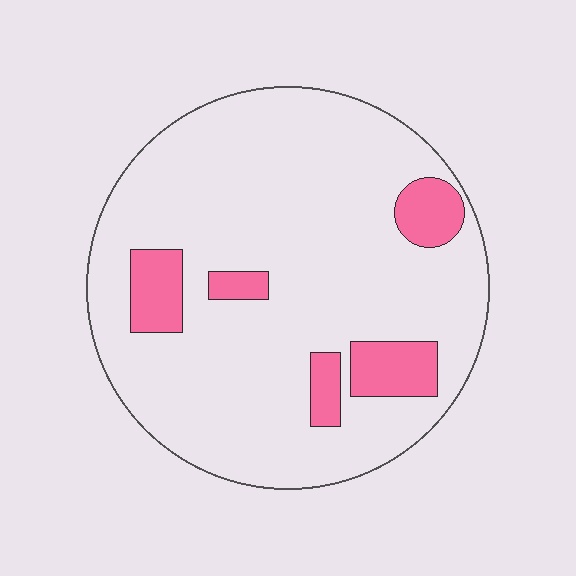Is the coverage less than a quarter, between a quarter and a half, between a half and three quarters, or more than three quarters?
Less than a quarter.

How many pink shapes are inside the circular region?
5.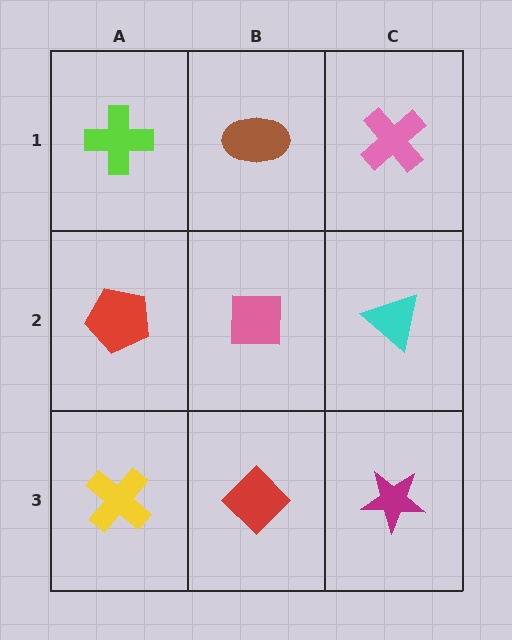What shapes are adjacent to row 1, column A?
A red pentagon (row 2, column A), a brown ellipse (row 1, column B).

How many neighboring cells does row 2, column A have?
3.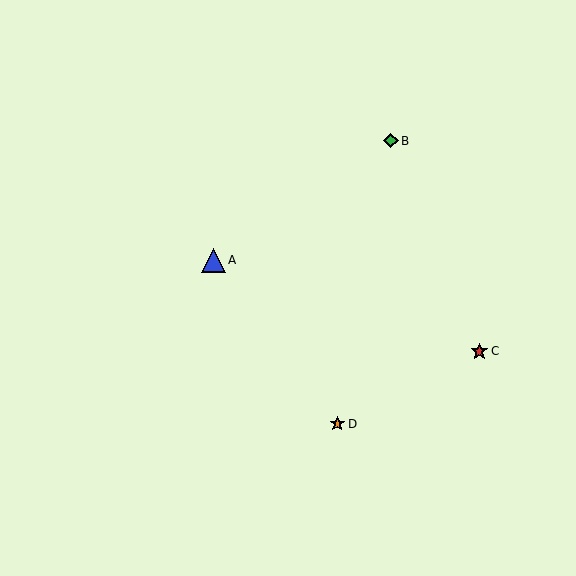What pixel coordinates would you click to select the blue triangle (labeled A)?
Click at (213, 260) to select the blue triangle A.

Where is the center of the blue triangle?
The center of the blue triangle is at (213, 260).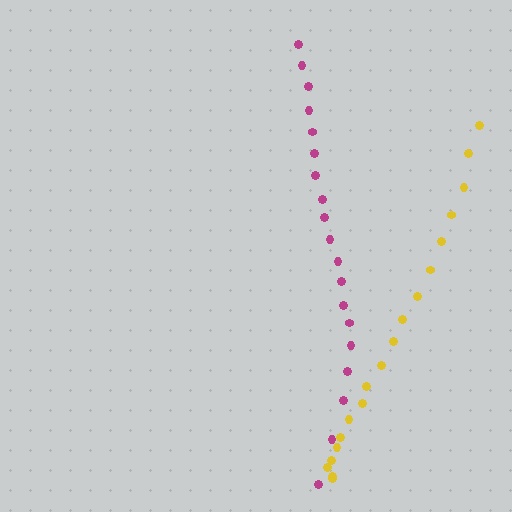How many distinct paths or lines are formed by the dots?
There are 2 distinct paths.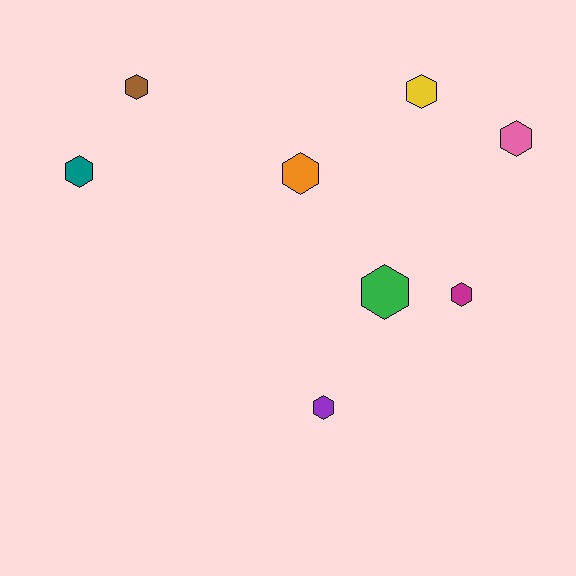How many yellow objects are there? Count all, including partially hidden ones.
There is 1 yellow object.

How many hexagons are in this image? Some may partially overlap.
There are 8 hexagons.